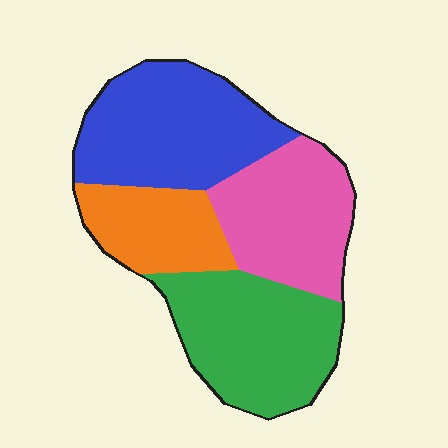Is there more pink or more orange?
Pink.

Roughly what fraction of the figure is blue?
Blue takes up about one third (1/3) of the figure.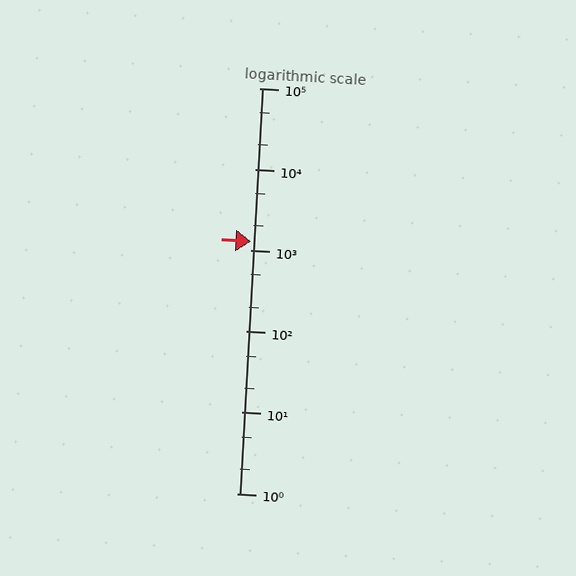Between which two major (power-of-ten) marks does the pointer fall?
The pointer is between 1000 and 10000.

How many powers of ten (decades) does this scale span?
The scale spans 5 decades, from 1 to 100000.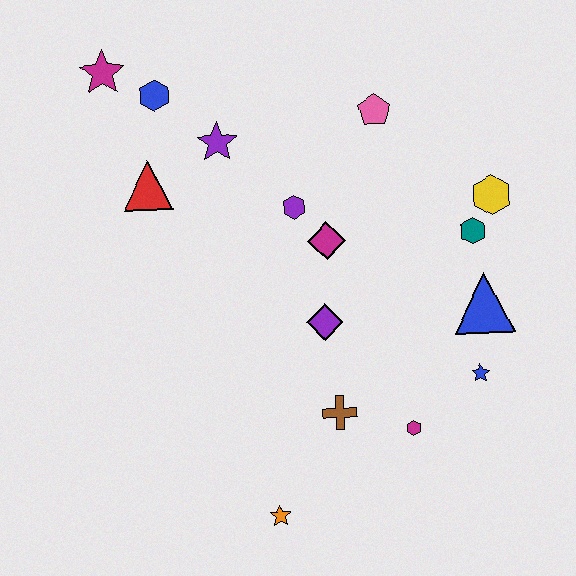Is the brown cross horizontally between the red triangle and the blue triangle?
Yes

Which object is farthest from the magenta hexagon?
The magenta star is farthest from the magenta hexagon.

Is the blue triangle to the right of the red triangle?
Yes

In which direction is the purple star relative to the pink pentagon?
The purple star is to the left of the pink pentagon.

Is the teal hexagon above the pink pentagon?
No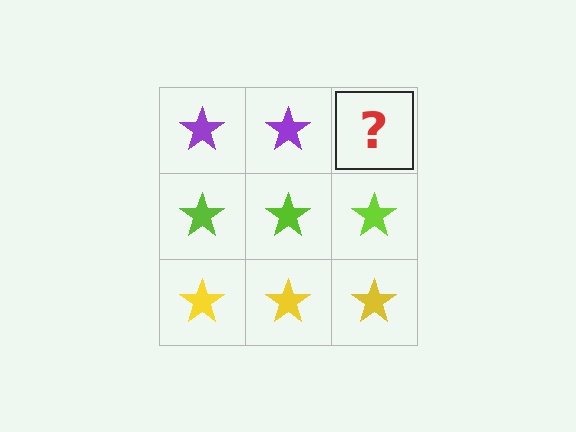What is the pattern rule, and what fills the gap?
The rule is that each row has a consistent color. The gap should be filled with a purple star.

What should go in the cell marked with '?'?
The missing cell should contain a purple star.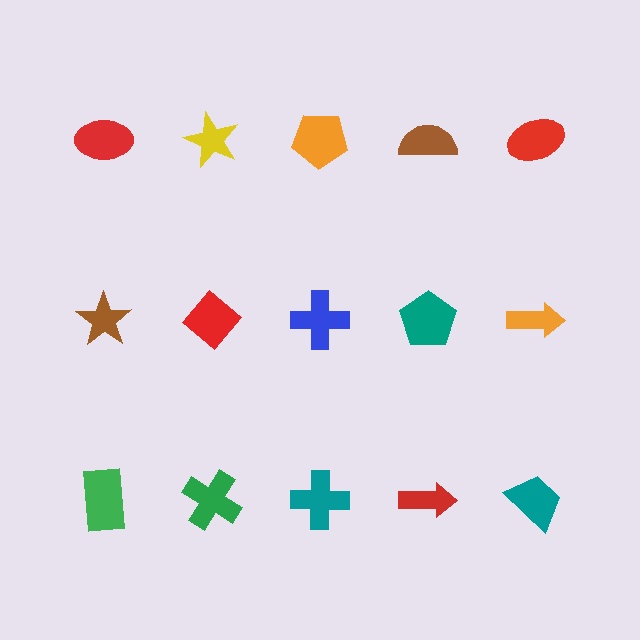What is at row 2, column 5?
An orange arrow.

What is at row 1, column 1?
A red ellipse.